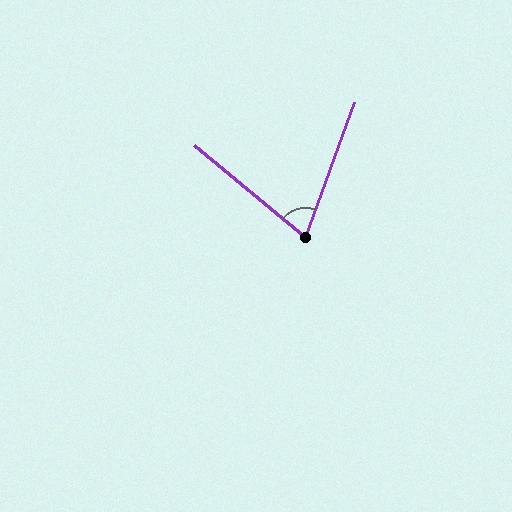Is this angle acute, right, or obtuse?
It is acute.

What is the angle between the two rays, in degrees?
Approximately 70 degrees.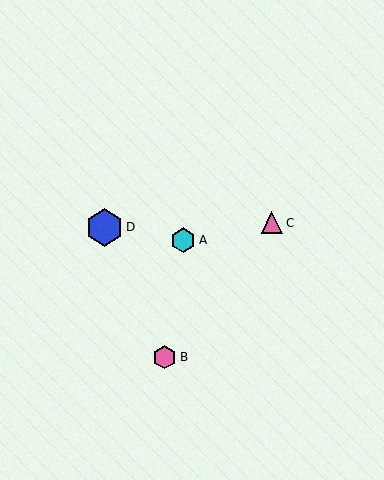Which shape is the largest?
The blue hexagon (labeled D) is the largest.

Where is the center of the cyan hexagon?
The center of the cyan hexagon is at (183, 240).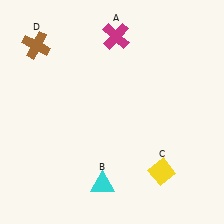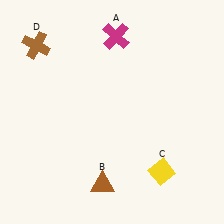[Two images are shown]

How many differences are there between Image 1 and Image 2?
There is 1 difference between the two images.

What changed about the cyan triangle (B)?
In Image 1, B is cyan. In Image 2, it changed to brown.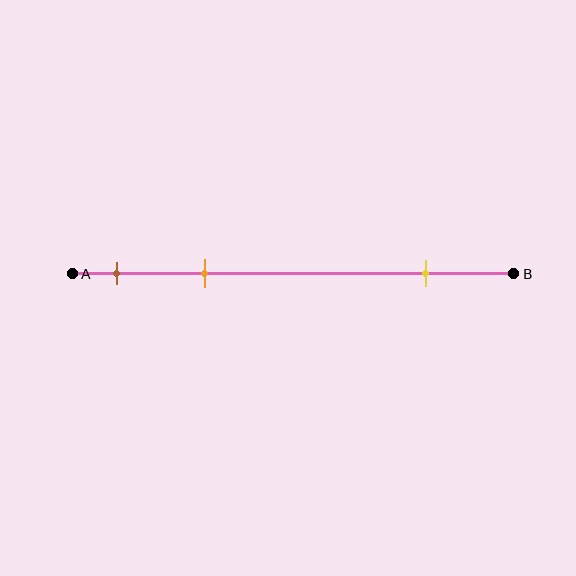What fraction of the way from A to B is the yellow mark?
The yellow mark is approximately 80% (0.8) of the way from A to B.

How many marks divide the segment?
There are 3 marks dividing the segment.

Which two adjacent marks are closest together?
The brown and orange marks are the closest adjacent pair.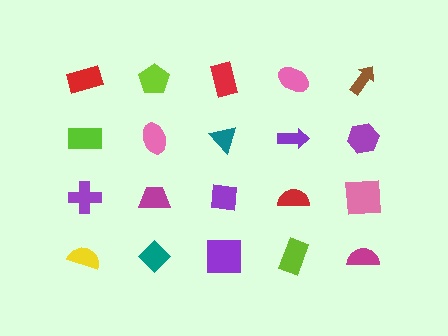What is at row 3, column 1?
A purple cross.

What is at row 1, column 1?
A red rectangle.